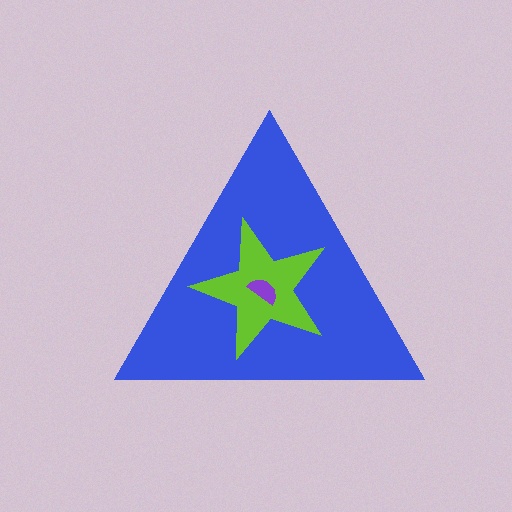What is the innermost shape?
The purple semicircle.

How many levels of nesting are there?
3.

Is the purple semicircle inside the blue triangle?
Yes.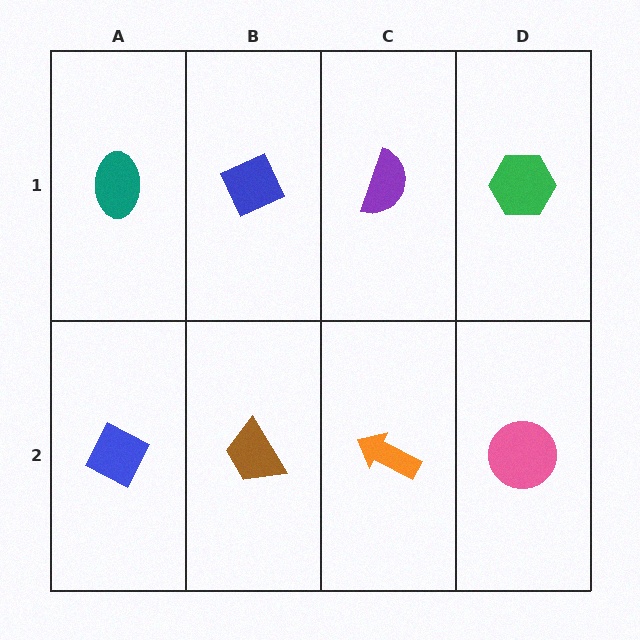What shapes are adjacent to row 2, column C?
A purple semicircle (row 1, column C), a brown trapezoid (row 2, column B), a pink circle (row 2, column D).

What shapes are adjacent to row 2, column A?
A teal ellipse (row 1, column A), a brown trapezoid (row 2, column B).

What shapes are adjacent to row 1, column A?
A blue diamond (row 2, column A), a blue diamond (row 1, column B).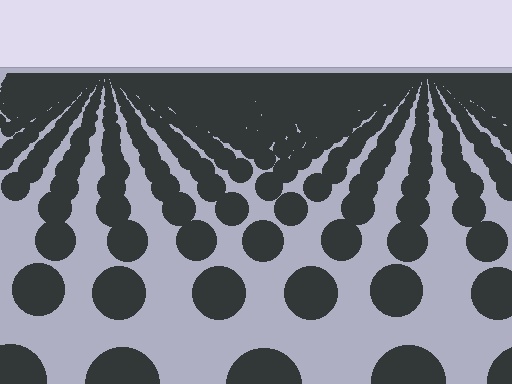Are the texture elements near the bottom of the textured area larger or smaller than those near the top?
Larger. Near the bottom, elements are closer to the viewer and appear at a bigger on-screen size.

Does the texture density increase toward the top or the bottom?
Density increases toward the top.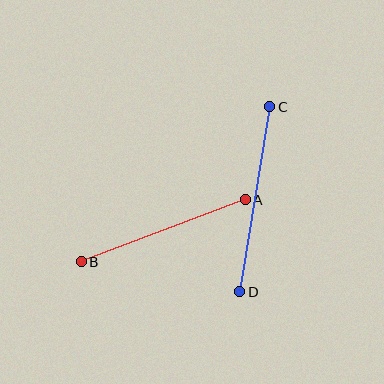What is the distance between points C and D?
The distance is approximately 187 pixels.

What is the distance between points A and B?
The distance is approximately 175 pixels.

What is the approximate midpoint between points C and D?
The midpoint is at approximately (255, 199) pixels.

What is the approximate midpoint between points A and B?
The midpoint is at approximately (163, 231) pixels.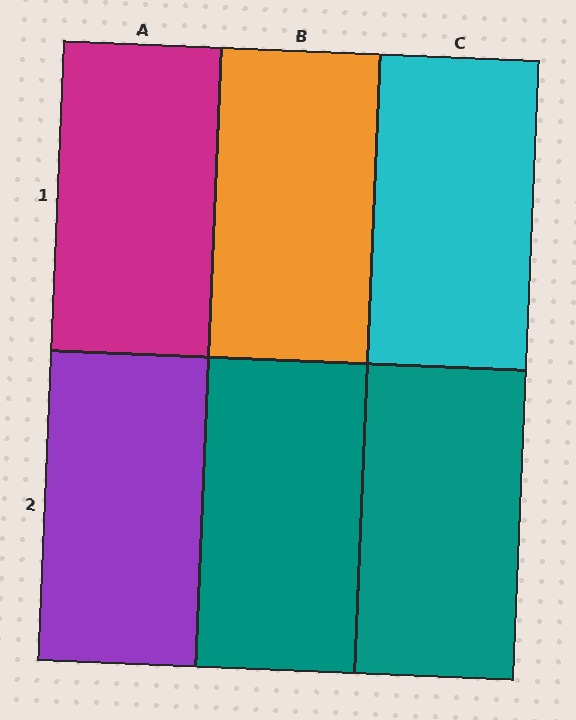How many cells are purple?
1 cell is purple.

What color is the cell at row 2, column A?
Purple.